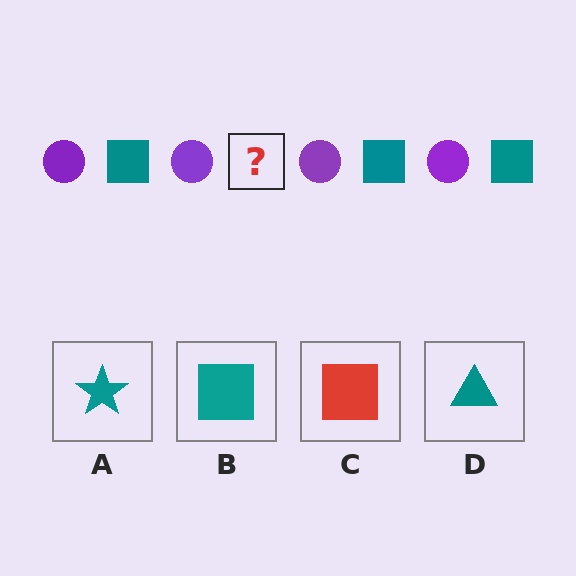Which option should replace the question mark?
Option B.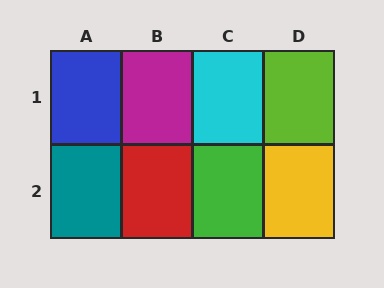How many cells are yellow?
1 cell is yellow.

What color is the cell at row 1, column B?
Magenta.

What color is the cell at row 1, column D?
Lime.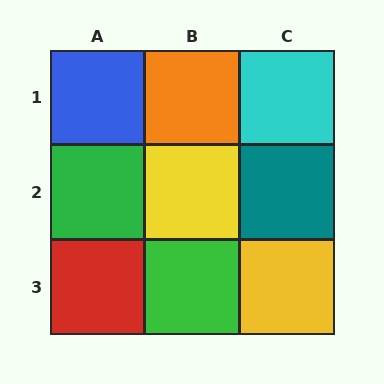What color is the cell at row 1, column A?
Blue.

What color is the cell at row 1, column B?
Orange.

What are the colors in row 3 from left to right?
Red, green, yellow.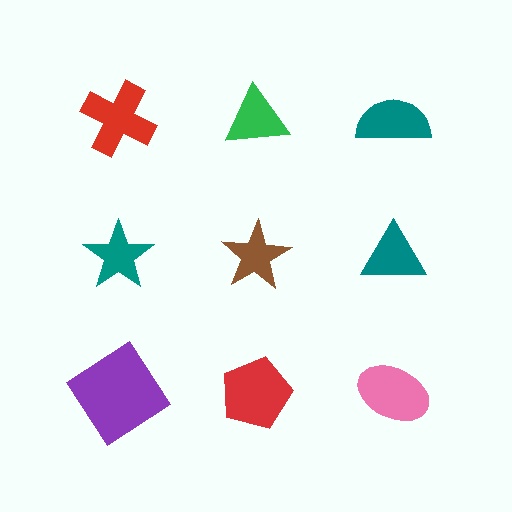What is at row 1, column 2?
A green triangle.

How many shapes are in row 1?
3 shapes.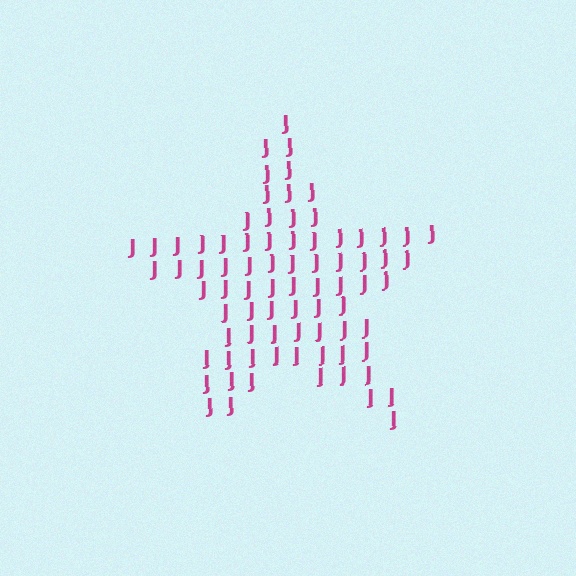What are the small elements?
The small elements are letter J's.